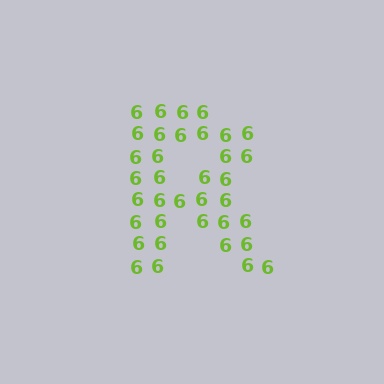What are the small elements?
The small elements are digit 6's.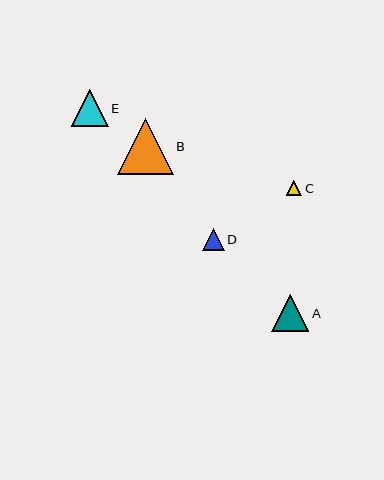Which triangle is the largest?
Triangle B is the largest with a size of approximately 56 pixels.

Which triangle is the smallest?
Triangle C is the smallest with a size of approximately 15 pixels.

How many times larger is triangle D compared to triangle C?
Triangle D is approximately 1.4 times the size of triangle C.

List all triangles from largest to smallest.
From largest to smallest: B, A, E, D, C.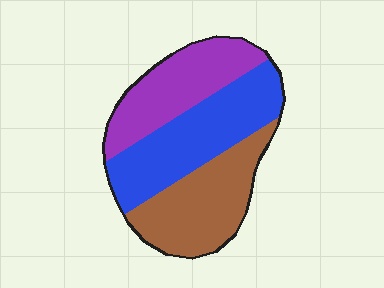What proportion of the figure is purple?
Purple covers 29% of the figure.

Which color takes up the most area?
Blue, at roughly 40%.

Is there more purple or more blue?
Blue.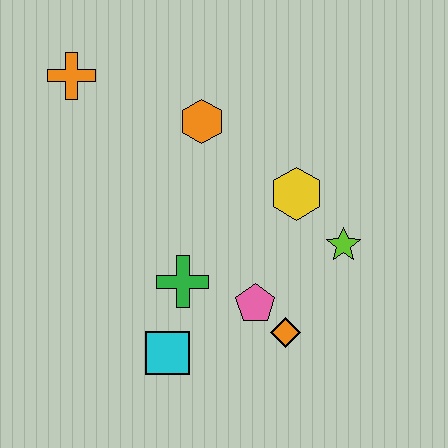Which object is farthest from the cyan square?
The orange cross is farthest from the cyan square.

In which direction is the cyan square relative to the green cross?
The cyan square is below the green cross.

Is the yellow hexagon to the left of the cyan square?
No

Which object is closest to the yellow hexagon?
The lime star is closest to the yellow hexagon.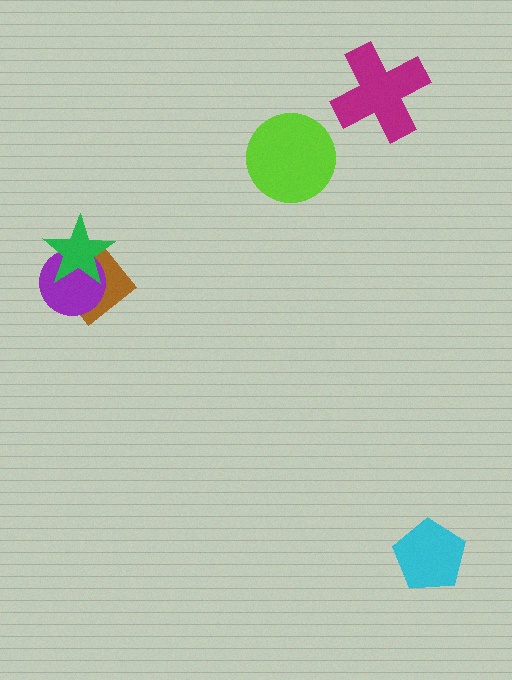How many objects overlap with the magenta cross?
0 objects overlap with the magenta cross.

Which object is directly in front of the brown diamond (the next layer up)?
The purple circle is directly in front of the brown diamond.